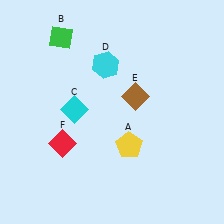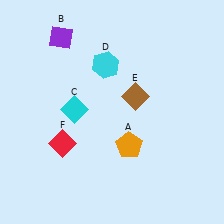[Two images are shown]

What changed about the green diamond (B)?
In Image 1, B is green. In Image 2, it changed to purple.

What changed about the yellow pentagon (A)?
In Image 1, A is yellow. In Image 2, it changed to orange.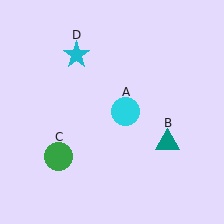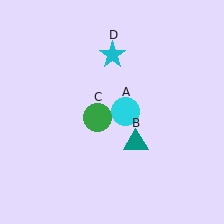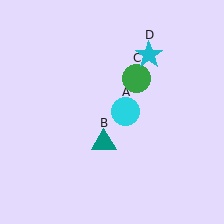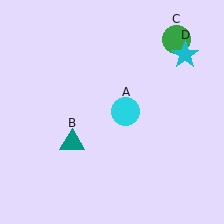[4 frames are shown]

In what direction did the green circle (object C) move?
The green circle (object C) moved up and to the right.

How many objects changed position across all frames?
3 objects changed position: teal triangle (object B), green circle (object C), cyan star (object D).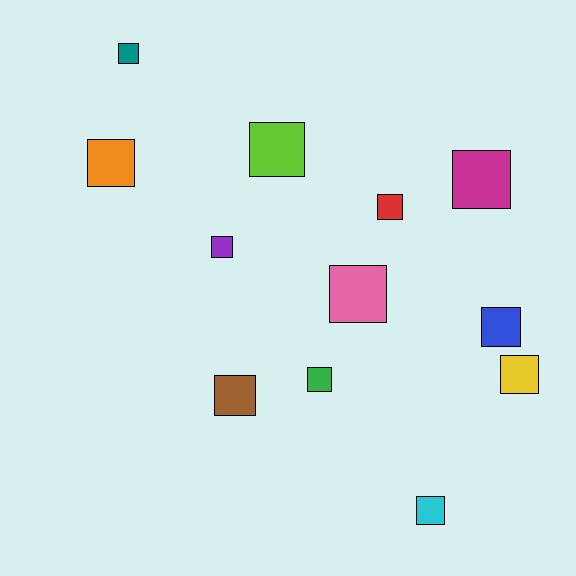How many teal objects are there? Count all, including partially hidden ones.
There is 1 teal object.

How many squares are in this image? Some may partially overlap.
There are 12 squares.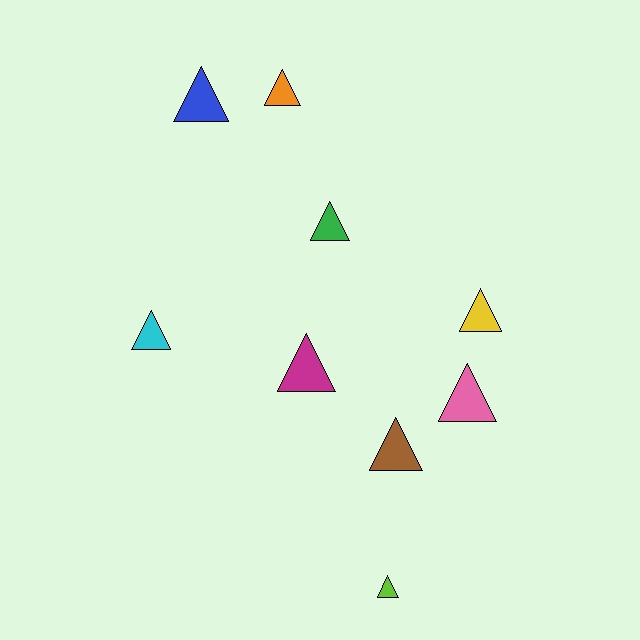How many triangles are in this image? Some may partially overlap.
There are 9 triangles.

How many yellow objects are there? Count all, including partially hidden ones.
There is 1 yellow object.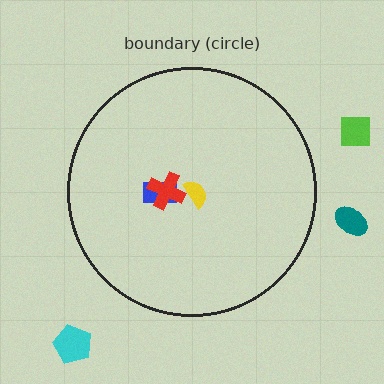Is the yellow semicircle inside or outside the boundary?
Inside.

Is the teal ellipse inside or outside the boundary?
Outside.